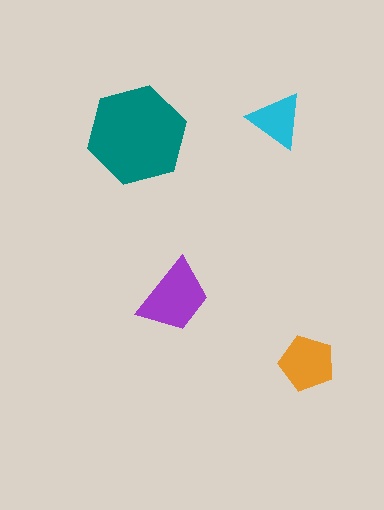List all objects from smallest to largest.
The cyan triangle, the orange pentagon, the purple trapezoid, the teal hexagon.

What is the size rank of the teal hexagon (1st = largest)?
1st.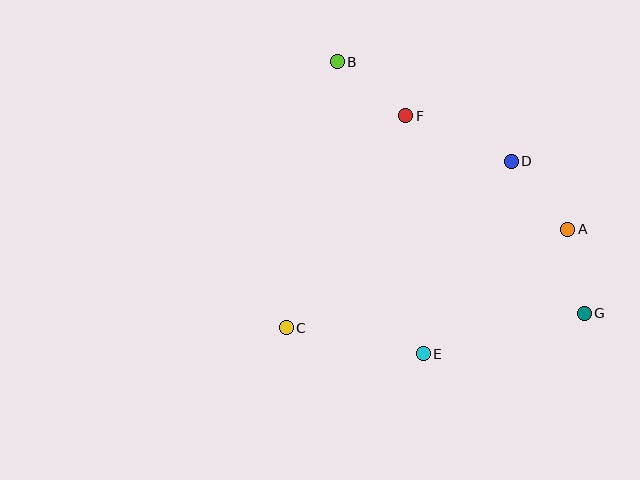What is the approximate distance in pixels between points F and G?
The distance between F and G is approximately 266 pixels.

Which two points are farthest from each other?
Points B and G are farthest from each other.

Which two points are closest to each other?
Points A and G are closest to each other.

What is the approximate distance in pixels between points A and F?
The distance between A and F is approximately 197 pixels.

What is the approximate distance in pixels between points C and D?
The distance between C and D is approximately 280 pixels.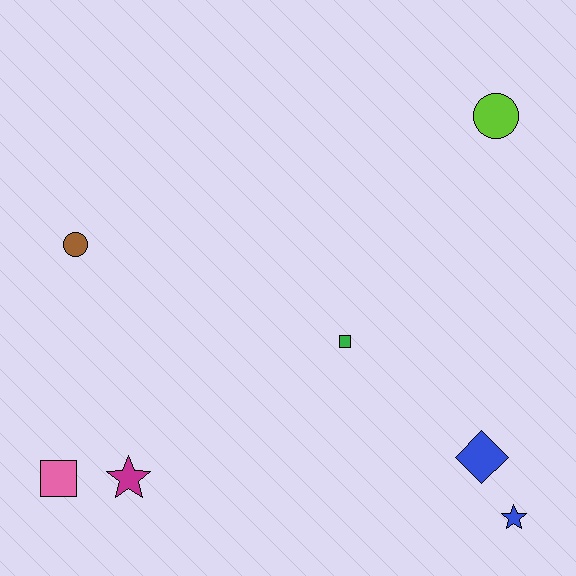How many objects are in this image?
There are 7 objects.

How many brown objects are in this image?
There is 1 brown object.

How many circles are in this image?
There are 2 circles.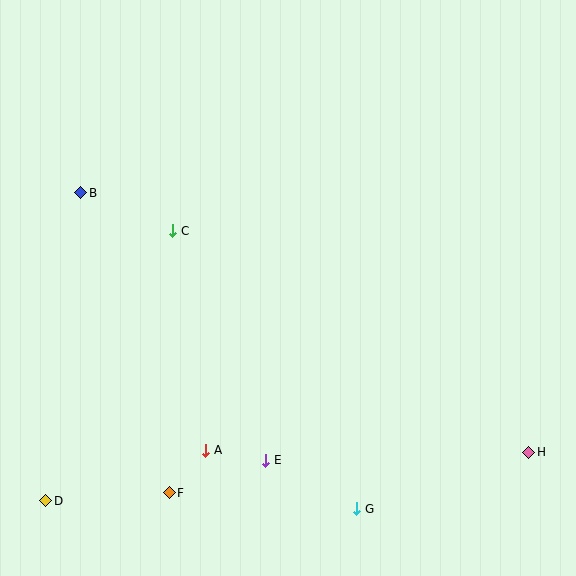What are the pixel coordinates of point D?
Point D is at (46, 501).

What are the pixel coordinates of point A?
Point A is at (206, 450).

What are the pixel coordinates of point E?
Point E is at (266, 460).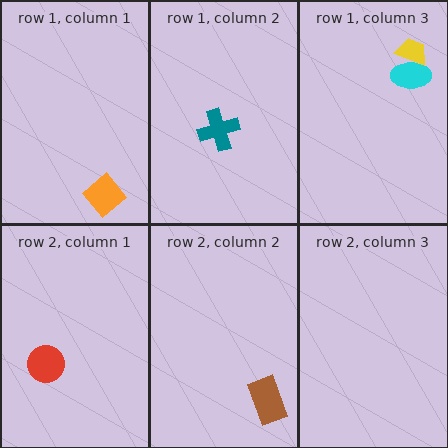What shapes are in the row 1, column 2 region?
The teal cross.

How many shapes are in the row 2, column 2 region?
1.